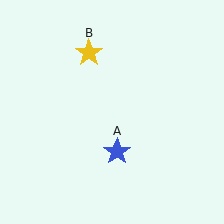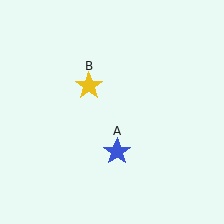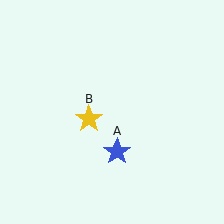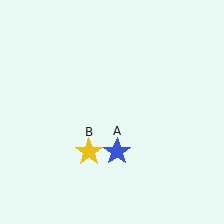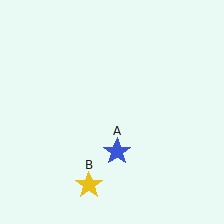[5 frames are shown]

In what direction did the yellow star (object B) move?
The yellow star (object B) moved down.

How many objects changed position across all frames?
1 object changed position: yellow star (object B).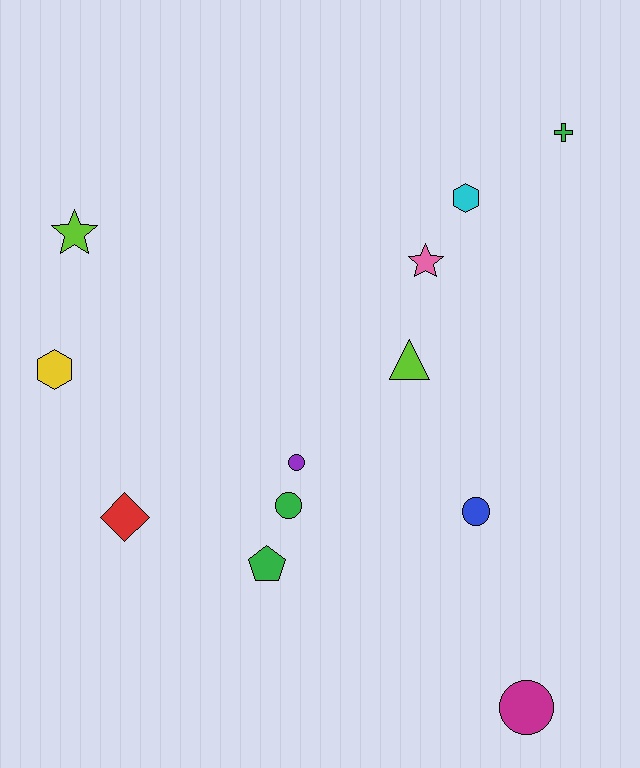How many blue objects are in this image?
There is 1 blue object.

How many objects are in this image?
There are 12 objects.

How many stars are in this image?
There are 2 stars.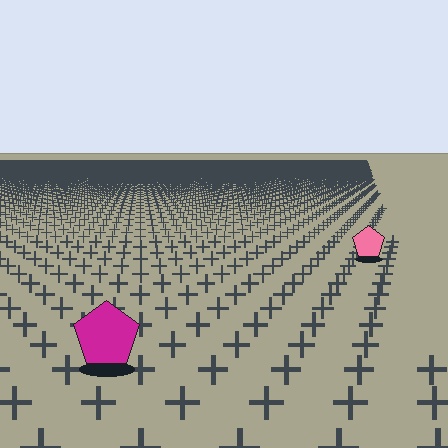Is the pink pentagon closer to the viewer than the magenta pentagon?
No. The magenta pentagon is closer — you can tell from the texture gradient: the ground texture is coarser near it.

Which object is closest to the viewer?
The magenta pentagon is closest. The texture marks near it are larger and more spread out.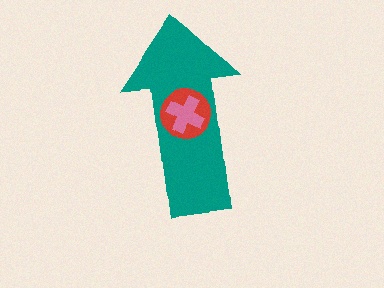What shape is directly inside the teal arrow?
The red circle.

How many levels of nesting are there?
3.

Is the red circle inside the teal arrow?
Yes.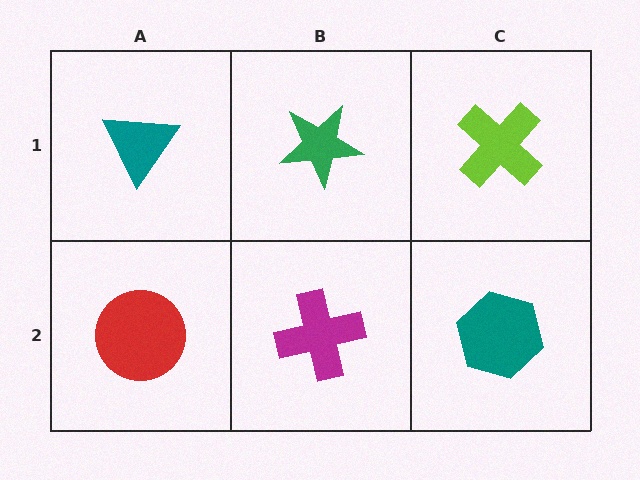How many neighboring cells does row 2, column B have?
3.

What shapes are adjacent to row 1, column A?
A red circle (row 2, column A), a green star (row 1, column B).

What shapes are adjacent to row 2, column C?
A lime cross (row 1, column C), a magenta cross (row 2, column B).